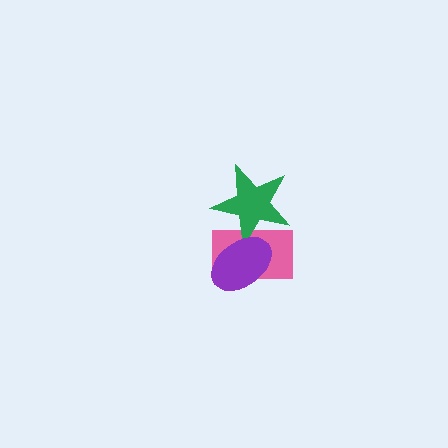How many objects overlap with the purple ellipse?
2 objects overlap with the purple ellipse.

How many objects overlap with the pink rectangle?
2 objects overlap with the pink rectangle.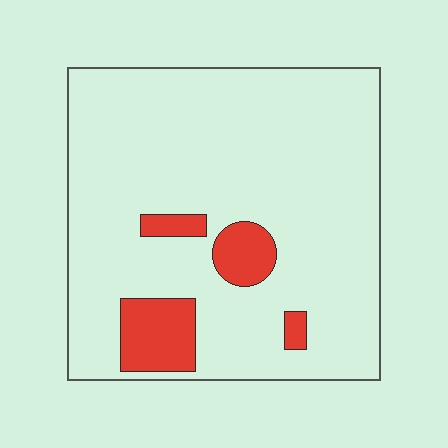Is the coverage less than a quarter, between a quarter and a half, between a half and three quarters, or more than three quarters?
Less than a quarter.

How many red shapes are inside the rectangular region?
4.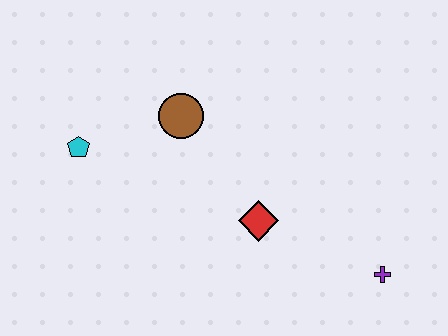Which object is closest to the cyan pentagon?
The brown circle is closest to the cyan pentagon.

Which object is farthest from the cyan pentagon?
The purple cross is farthest from the cyan pentagon.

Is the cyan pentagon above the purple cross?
Yes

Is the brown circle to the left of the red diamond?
Yes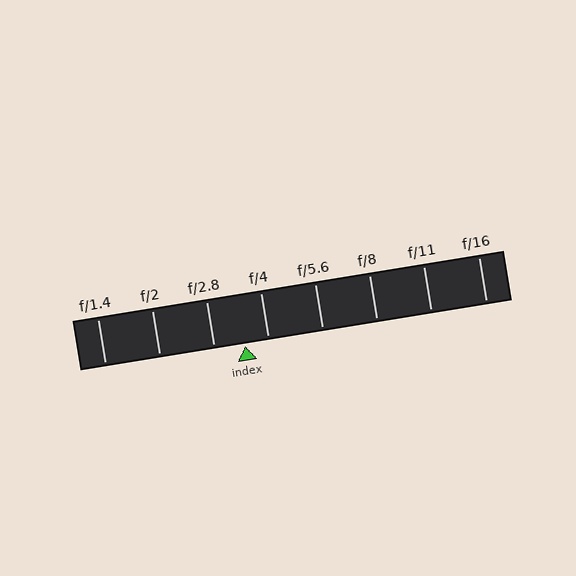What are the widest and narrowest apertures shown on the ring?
The widest aperture shown is f/1.4 and the narrowest is f/16.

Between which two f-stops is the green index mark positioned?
The index mark is between f/2.8 and f/4.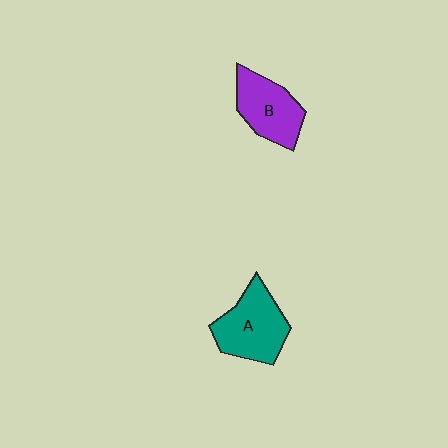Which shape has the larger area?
Shape A (teal).